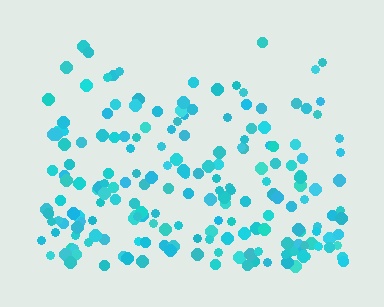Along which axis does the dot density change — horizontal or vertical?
Vertical.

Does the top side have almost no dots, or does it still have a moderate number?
Still a moderate number, just noticeably fewer than the bottom.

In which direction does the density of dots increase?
From top to bottom, with the bottom side densest.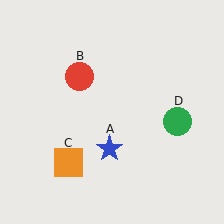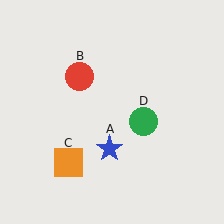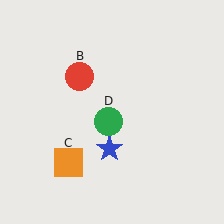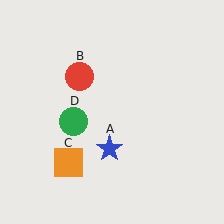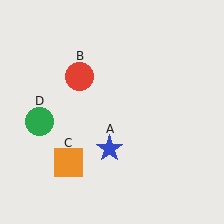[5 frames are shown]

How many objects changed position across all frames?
1 object changed position: green circle (object D).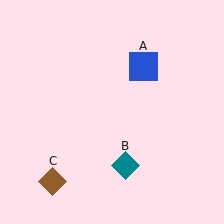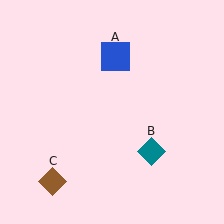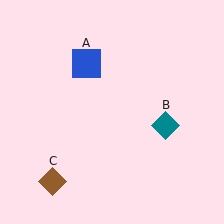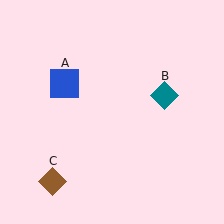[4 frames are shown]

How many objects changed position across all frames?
2 objects changed position: blue square (object A), teal diamond (object B).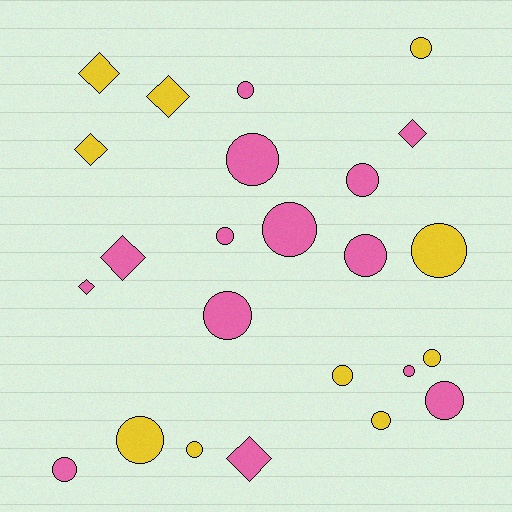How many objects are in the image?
There are 24 objects.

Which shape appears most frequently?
Circle, with 17 objects.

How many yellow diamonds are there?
There are 3 yellow diamonds.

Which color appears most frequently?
Pink, with 14 objects.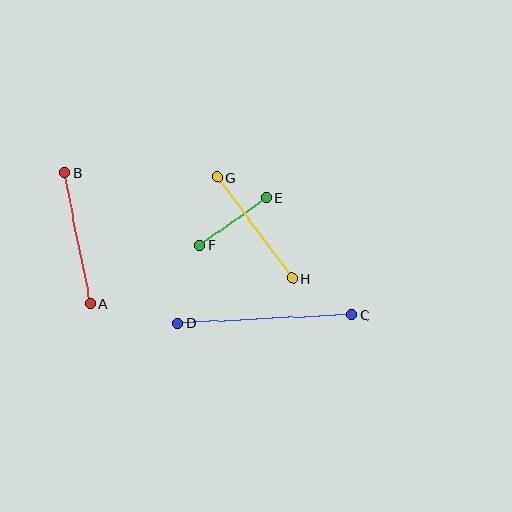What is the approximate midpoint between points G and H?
The midpoint is at approximately (255, 228) pixels.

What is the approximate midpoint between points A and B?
The midpoint is at approximately (78, 238) pixels.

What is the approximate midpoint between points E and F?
The midpoint is at approximately (233, 222) pixels.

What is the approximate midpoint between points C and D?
The midpoint is at approximately (265, 319) pixels.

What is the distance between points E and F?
The distance is approximately 81 pixels.